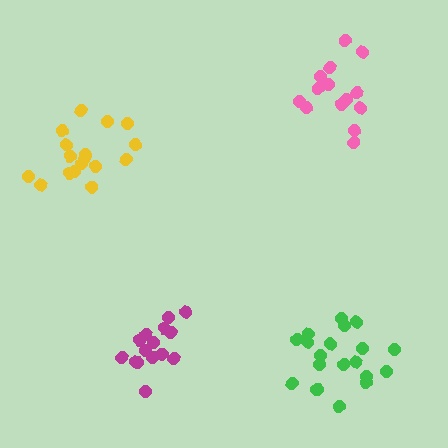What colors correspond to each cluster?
The clusters are colored: magenta, green, yellow, pink.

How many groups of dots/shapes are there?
There are 4 groups.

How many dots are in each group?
Group 1: 15 dots, Group 2: 19 dots, Group 3: 17 dots, Group 4: 14 dots (65 total).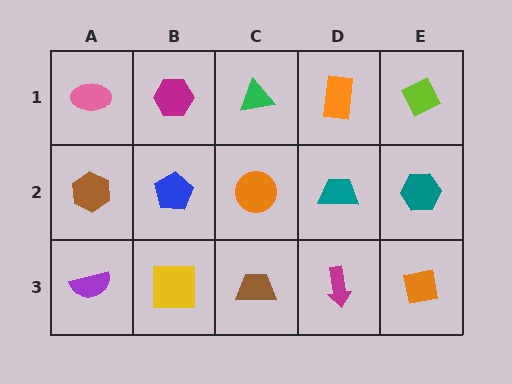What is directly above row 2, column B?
A magenta hexagon.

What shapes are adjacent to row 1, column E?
A teal hexagon (row 2, column E), an orange rectangle (row 1, column D).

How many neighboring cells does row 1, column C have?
3.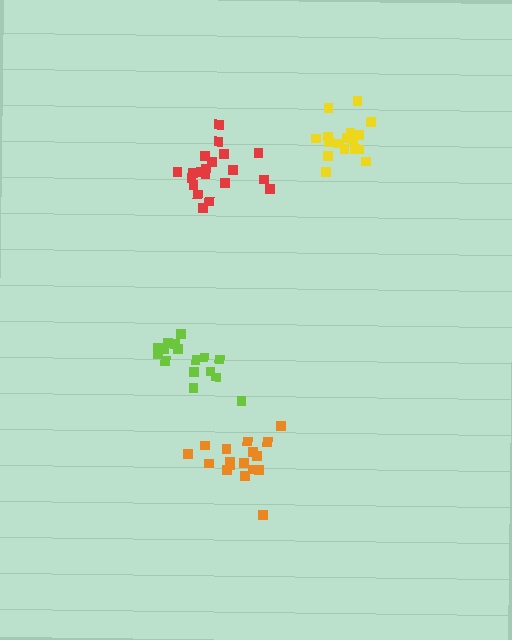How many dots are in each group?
Group 1: 20 dots, Group 2: 17 dots, Group 3: 17 dots, Group 4: 16 dots (70 total).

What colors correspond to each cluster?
The clusters are colored: red, orange, yellow, lime.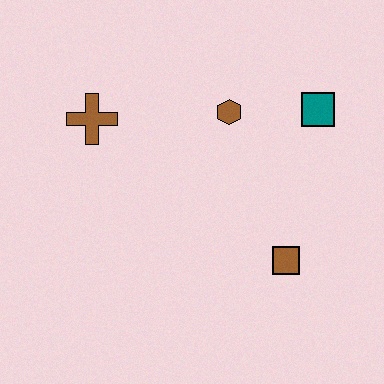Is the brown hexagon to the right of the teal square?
No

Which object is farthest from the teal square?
The brown cross is farthest from the teal square.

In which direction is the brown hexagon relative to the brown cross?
The brown hexagon is to the right of the brown cross.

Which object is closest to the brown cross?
The brown hexagon is closest to the brown cross.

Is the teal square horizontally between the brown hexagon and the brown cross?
No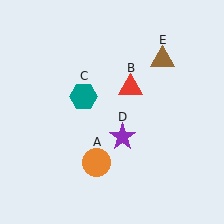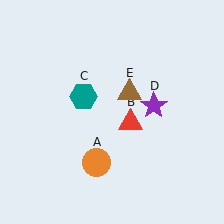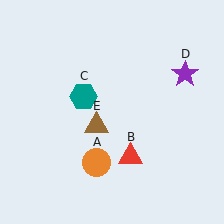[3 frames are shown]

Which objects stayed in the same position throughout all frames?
Orange circle (object A) and teal hexagon (object C) remained stationary.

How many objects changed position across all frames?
3 objects changed position: red triangle (object B), purple star (object D), brown triangle (object E).